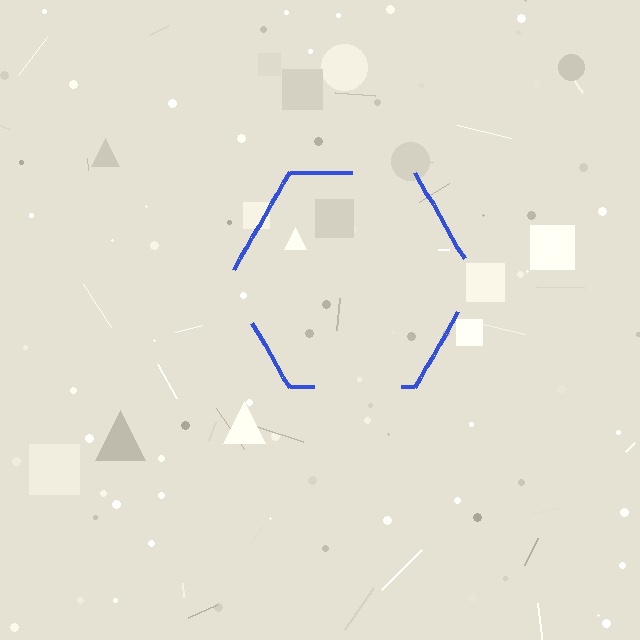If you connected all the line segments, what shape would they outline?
They would outline a hexagon.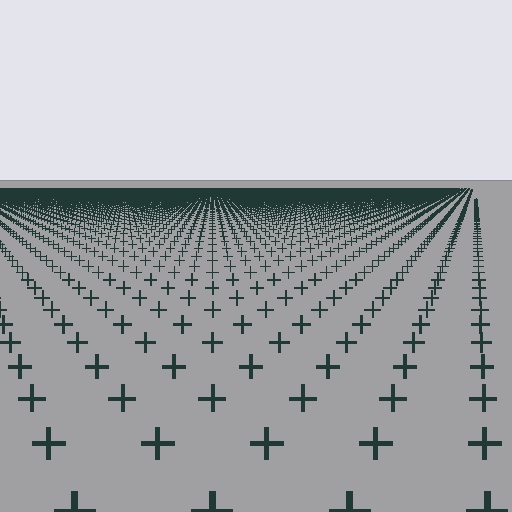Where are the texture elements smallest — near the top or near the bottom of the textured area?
Near the top.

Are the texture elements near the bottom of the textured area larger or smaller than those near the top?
Larger. Near the bottom, elements are closer to the viewer and appear at a bigger on-screen size.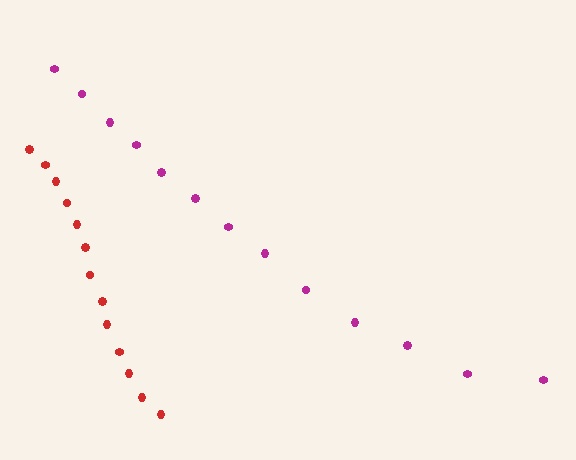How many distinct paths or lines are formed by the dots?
There are 2 distinct paths.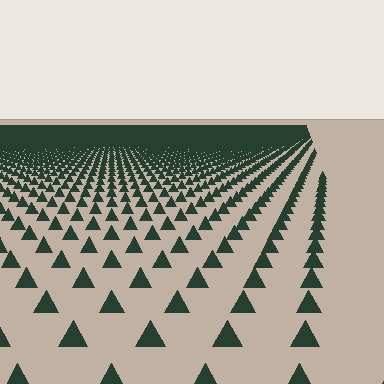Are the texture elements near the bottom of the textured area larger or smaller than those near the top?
Larger. Near the bottom, elements are closer to the viewer and appear at a bigger on-screen size.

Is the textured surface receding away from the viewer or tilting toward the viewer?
The surface is receding away from the viewer. Texture elements get smaller and denser toward the top.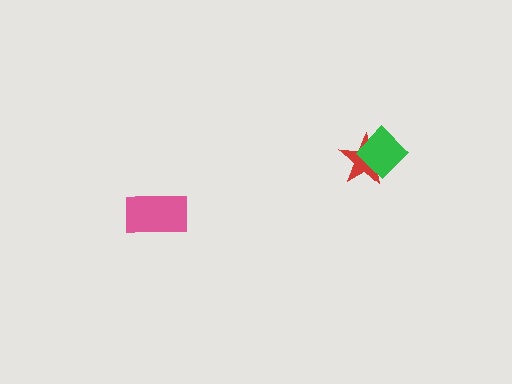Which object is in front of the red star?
The green diamond is in front of the red star.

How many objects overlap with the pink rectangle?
0 objects overlap with the pink rectangle.